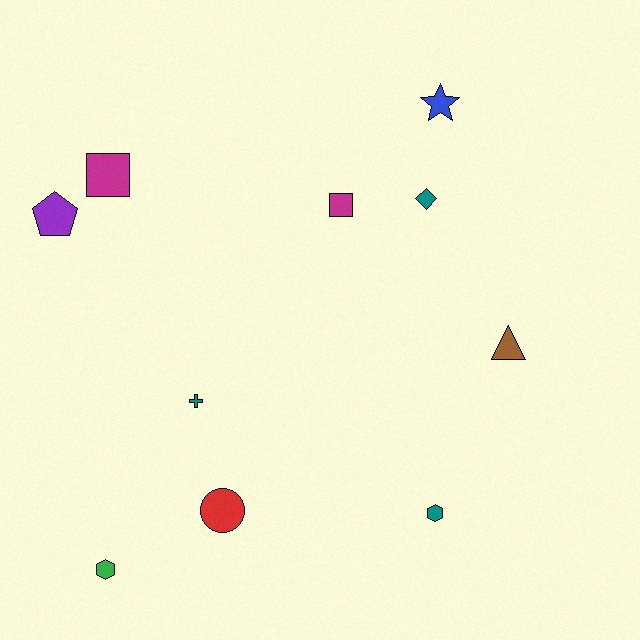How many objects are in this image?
There are 10 objects.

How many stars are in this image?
There is 1 star.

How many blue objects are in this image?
There is 1 blue object.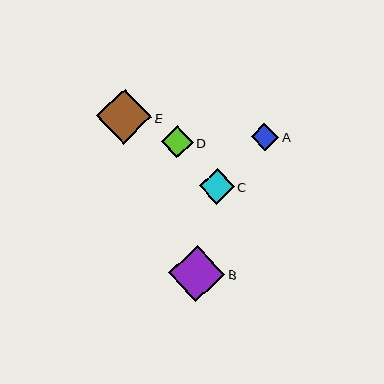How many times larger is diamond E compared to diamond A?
Diamond E is approximately 2.1 times the size of diamond A.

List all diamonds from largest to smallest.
From largest to smallest: B, E, C, D, A.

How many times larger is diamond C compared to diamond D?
Diamond C is approximately 1.1 times the size of diamond D.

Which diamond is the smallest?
Diamond A is the smallest with a size of approximately 27 pixels.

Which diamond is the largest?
Diamond B is the largest with a size of approximately 56 pixels.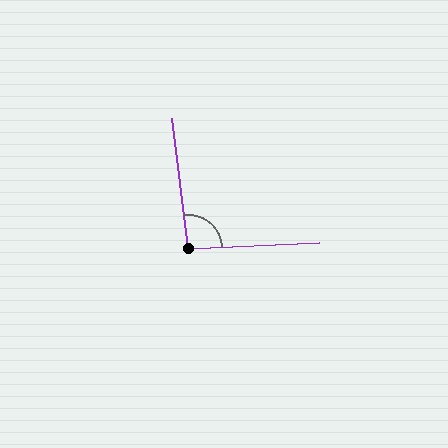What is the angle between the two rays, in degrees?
Approximately 95 degrees.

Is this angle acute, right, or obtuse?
It is approximately a right angle.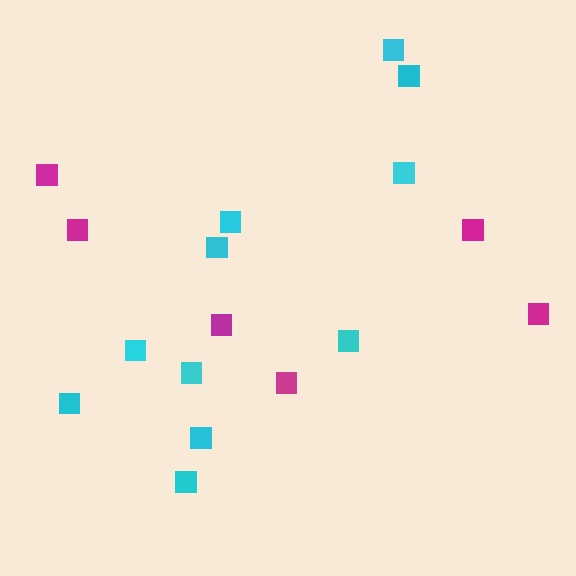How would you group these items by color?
There are 2 groups: one group of magenta squares (6) and one group of cyan squares (11).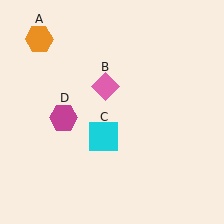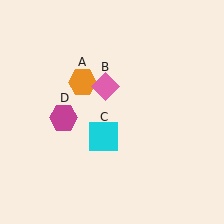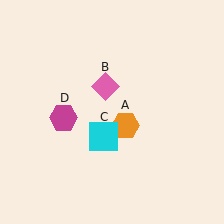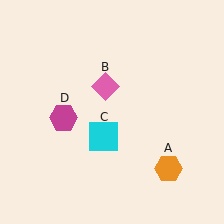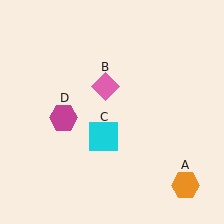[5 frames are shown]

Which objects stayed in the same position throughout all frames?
Pink diamond (object B) and cyan square (object C) and magenta hexagon (object D) remained stationary.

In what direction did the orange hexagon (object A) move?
The orange hexagon (object A) moved down and to the right.